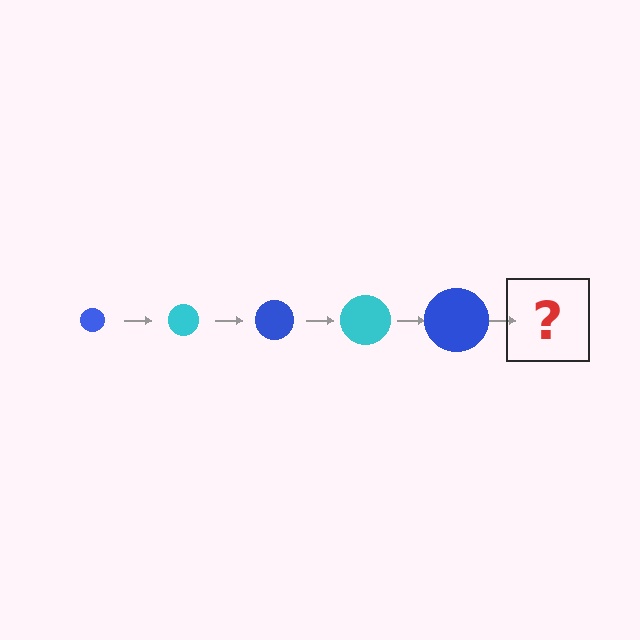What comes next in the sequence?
The next element should be a cyan circle, larger than the previous one.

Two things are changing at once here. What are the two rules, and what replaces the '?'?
The two rules are that the circle grows larger each step and the color cycles through blue and cyan. The '?' should be a cyan circle, larger than the previous one.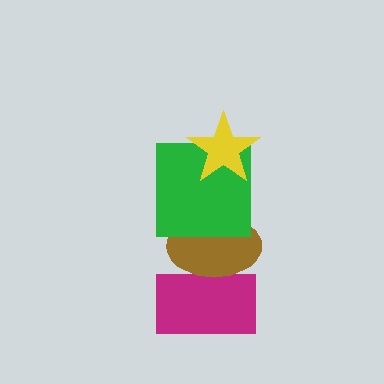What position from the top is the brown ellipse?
The brown ellipse is 3rd from the top.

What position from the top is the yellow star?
The yellow star is 1st from the top.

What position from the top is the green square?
The green square is 2nd from the top.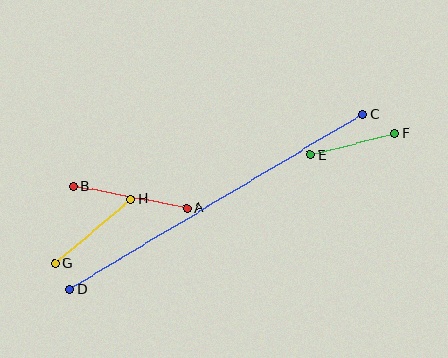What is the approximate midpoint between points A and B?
The midpoint is at approximately (130, 197) pixels.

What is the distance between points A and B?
The distance is approximately 116 pixels.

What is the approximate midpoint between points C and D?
The midpoint is at approximately (216, 202) pixels.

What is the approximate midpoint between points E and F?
The midpoint is at approximately (353, 144) pixels.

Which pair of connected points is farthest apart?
Points C and D are farthest apart.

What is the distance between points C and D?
The distance is approximately 341 pixels.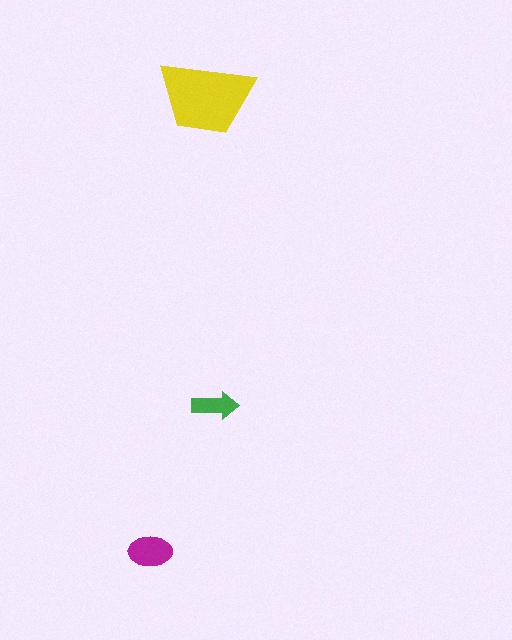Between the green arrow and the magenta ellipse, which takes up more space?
The magenta ellipse.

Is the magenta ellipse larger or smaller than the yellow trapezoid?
Smaller.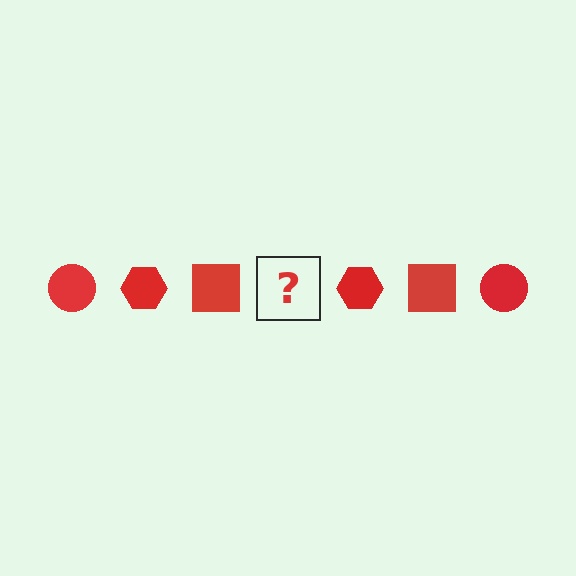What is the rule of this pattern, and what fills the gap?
The rule is that the pattern cycles through circle, hexagon, square shapes in red. The gap should be filled with a red circle.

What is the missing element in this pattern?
The missing element is a red circle.